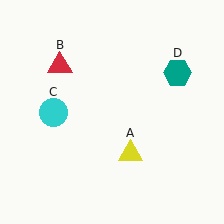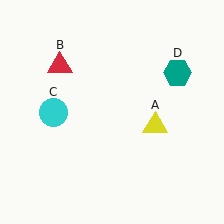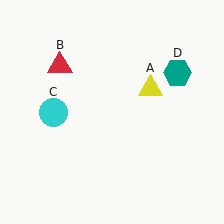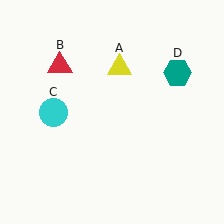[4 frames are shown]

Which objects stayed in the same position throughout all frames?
Red triangle (object B) and cyan circle (object C) and teal hexagon (object D) remained stationary.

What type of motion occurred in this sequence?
The yellow triangle (object A) rotated counterclockwise around the center of the scene.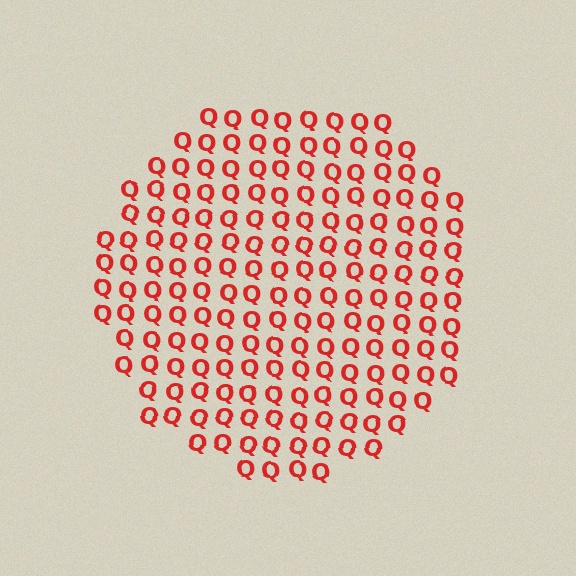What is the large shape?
The large shape is a circle.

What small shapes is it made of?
It is made of small letter Q's.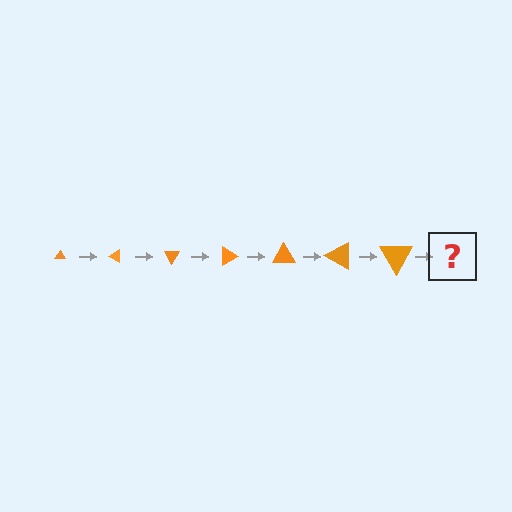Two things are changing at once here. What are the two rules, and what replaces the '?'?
The two rules are that the triangle grows larger each step and it rotates 30 degrees each step. The '?' should be a triangle, larger than the previous one and rotated 210 degrees from the start.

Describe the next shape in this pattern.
It should be a triangle, larger than the previous one and rotated 210 degrees from the start.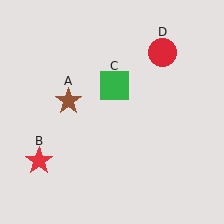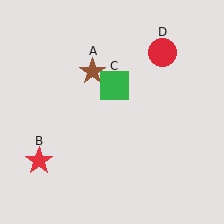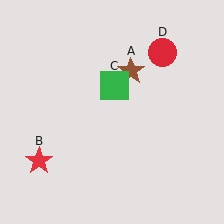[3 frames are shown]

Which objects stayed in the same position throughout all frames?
Red star (object B) and green square (object C) and red circle (object D) remained stationary.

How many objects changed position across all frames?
1 object changed position: brown star (object A).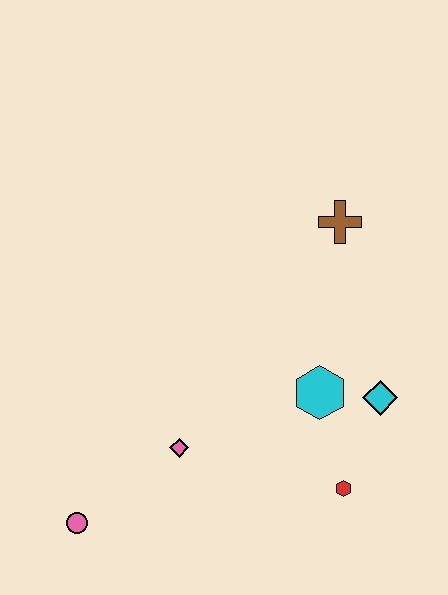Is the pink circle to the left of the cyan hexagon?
Yes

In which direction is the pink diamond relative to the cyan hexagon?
The pink diamond is to the left of the cyan hexagon.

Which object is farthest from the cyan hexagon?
The pink circle is farthest from the cyan hexagon.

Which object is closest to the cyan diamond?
The cyan hexagon is closest to the cyan diamond.